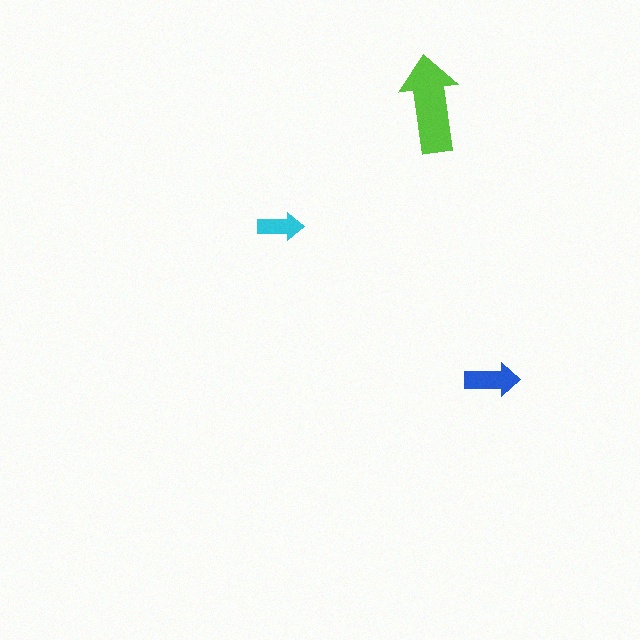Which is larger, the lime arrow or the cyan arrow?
The lime one.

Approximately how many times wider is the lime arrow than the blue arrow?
About 2 times wider.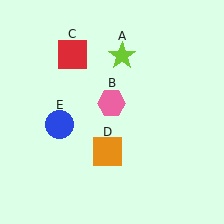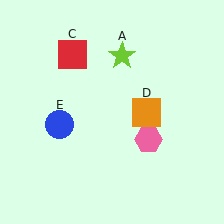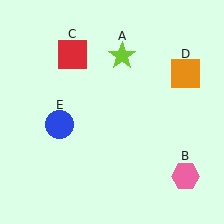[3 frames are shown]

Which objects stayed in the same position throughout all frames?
Lime star (object A) and red square (object C) and blue circle (object E) remained stationary.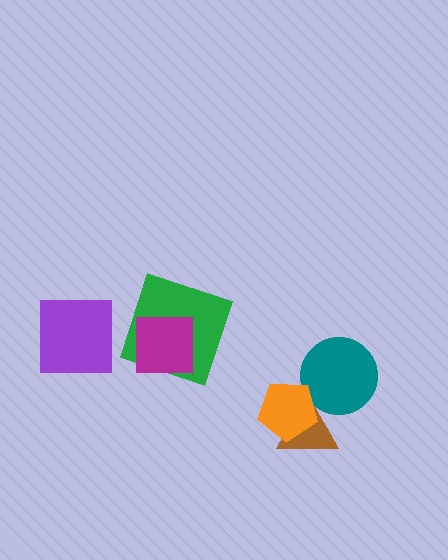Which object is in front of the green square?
The magenta square is in front of the green square.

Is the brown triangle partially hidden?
Yes, it is partially covered by another shape.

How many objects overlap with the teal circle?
2 objects overlap with the teal circle.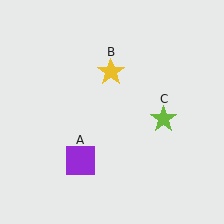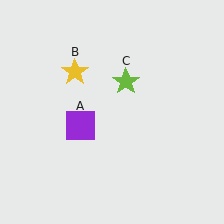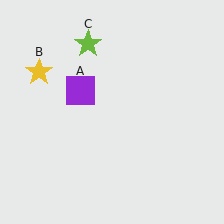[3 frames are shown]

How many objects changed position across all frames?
3 objects changed position: purple square (object A), yellow star (object B), lime star (object C).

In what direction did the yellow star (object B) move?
The yellow star (object B) moved left.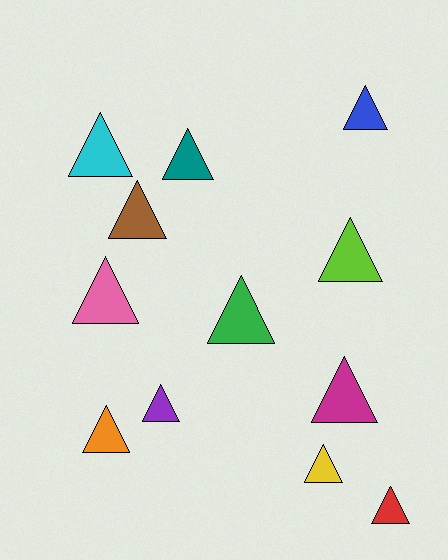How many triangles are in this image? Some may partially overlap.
There are 12 triangles.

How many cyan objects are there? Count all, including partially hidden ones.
There is 1 cyan object.